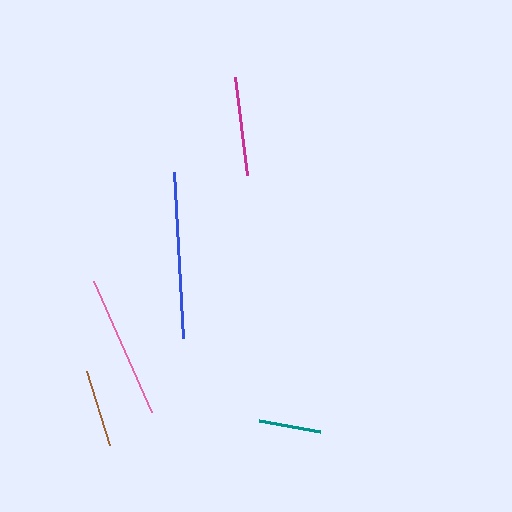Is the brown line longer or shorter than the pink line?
The pink line is longer than the brown line.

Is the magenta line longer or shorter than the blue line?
The blue line is longer than the magenta line.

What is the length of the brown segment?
The brown segment is approximately 78 pixels long.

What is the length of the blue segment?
The blue segment is approximately 167 pixels long.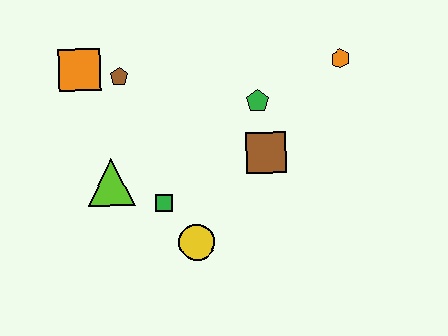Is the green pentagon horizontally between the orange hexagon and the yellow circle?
Yes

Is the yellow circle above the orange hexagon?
No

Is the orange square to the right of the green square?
No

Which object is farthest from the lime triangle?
The orange hexagon is farthest from the lime triangle.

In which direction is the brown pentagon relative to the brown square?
The brown pentagon is to the left of the brown square.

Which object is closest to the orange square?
The brown pentagon is closest to the orange square.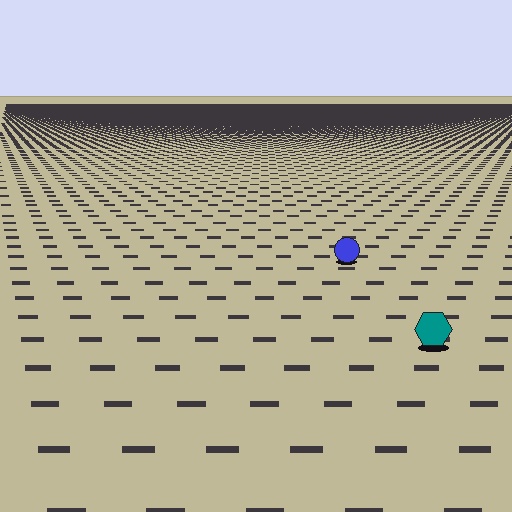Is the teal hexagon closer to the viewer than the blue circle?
Yes. The teal hexagon is closer — you can tell from the texture gradient: the ground texture is coarser near it.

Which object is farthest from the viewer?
The blue circle is farthest from the viewer. It appears smaller and the ground texture around it is denser.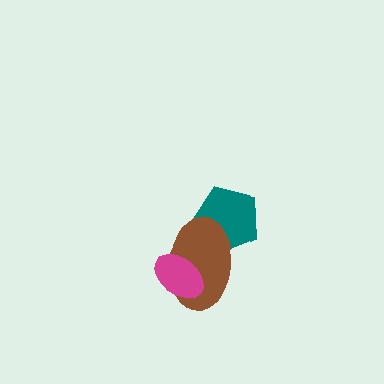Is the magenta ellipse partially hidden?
No, no other shape covers it.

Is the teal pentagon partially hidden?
Yes, it is partially covered by another shape.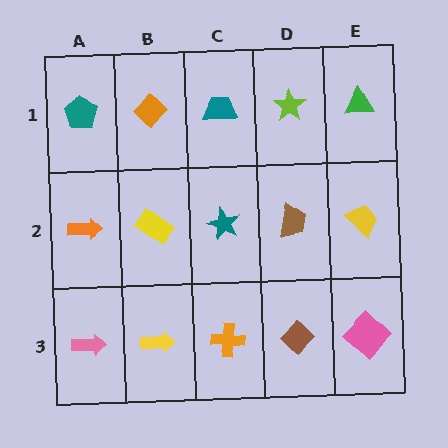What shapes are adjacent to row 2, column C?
A teal trapezoid (row 1, column C), an orange cross (row 3, column C), a yellow rectangle (row 2, column B), a brown trapezoid (row 2, column D).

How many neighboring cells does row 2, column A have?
3.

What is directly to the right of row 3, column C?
A brown diamond.